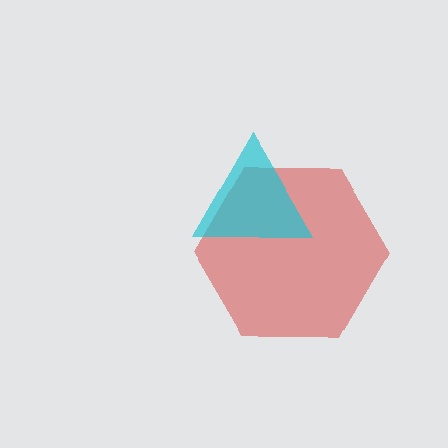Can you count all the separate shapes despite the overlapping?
Yes, there are 2 separate shapes.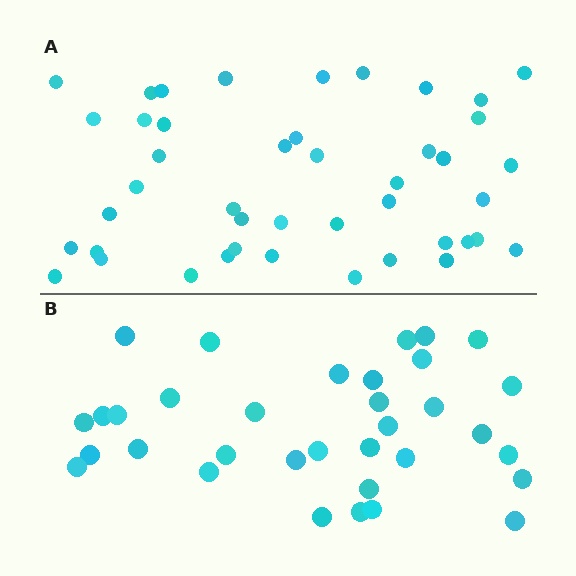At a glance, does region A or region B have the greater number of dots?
Region A (the top region) has more dots.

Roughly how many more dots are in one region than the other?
Region A has roughly 10 or so more dots than region B.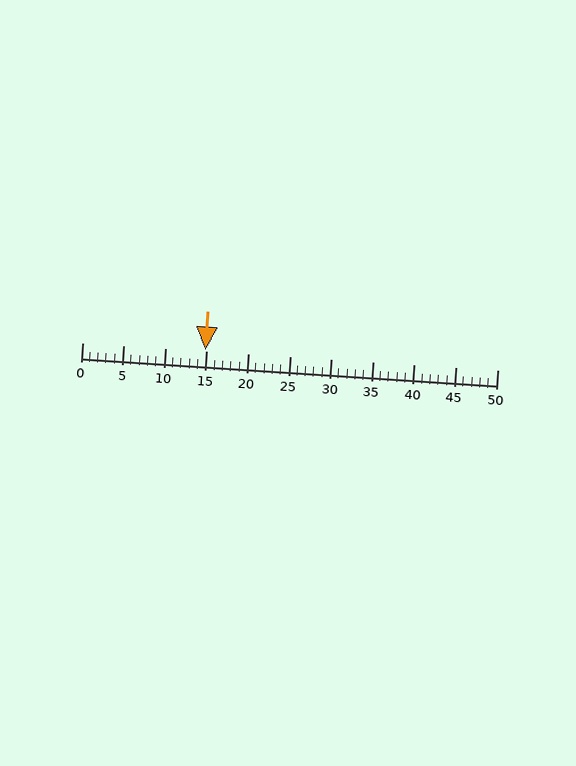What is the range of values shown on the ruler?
The ruler shows values from 0 to 50.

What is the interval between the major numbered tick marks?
The major tick marks are spaced 5 units apart.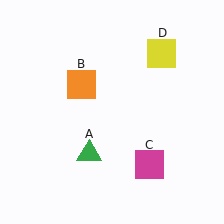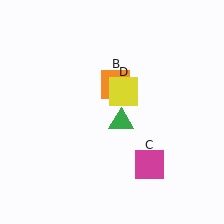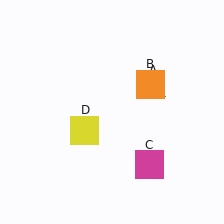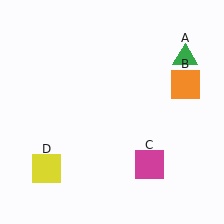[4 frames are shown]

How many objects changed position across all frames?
3 objects changed position: green triangle (object A), orange square (object B), yellow square (object D).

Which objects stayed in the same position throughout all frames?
Magenta square (object C) remained stationary.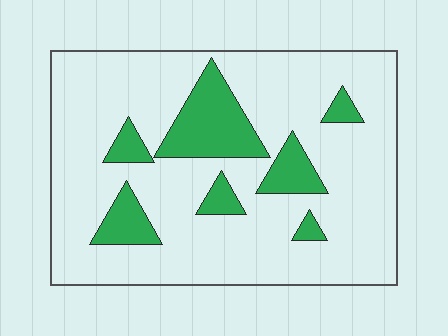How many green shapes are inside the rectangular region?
7.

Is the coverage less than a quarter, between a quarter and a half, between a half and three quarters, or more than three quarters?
Less than a quarter.